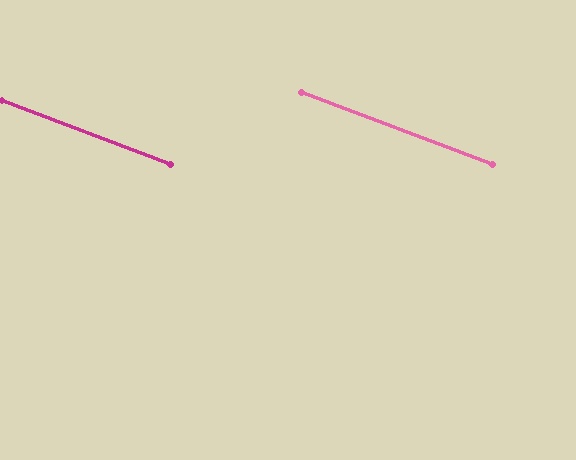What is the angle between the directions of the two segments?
Approximately 0 degrees.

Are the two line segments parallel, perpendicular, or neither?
Parallel — their directions differ by only 0.3°.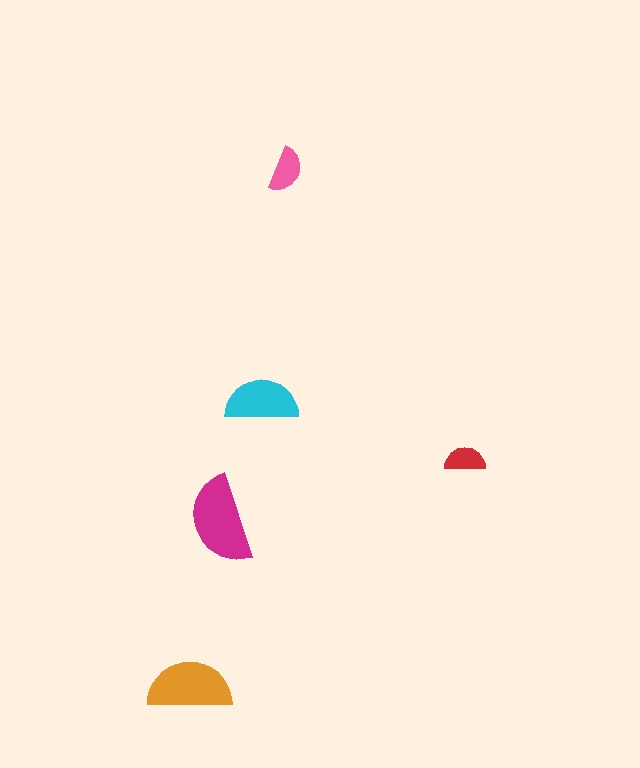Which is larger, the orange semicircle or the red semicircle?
The orange one.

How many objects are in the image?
There are 5 objects in the image.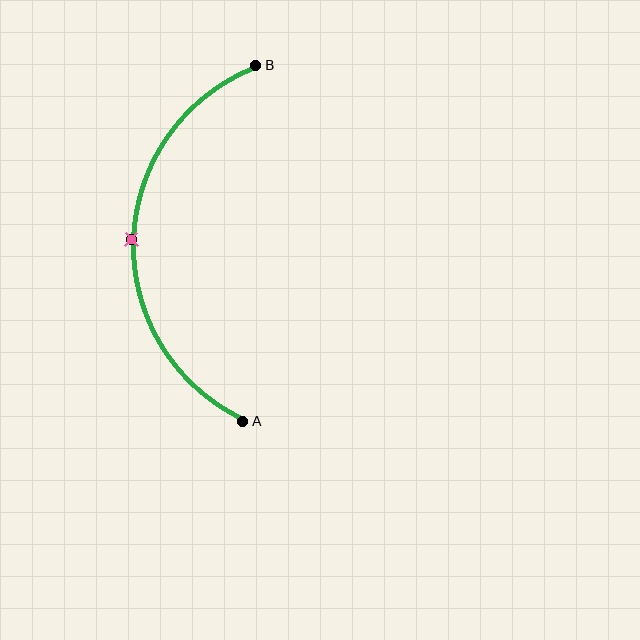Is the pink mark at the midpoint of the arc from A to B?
Yes. The pink mark lies on the arc at equal arc-length from both A and B — it is the arc midpoint.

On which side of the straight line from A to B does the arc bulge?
The arc bulges to the left of the straight line connecting A and B.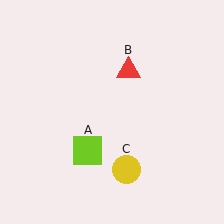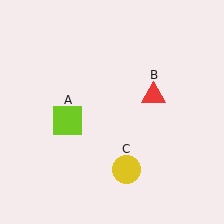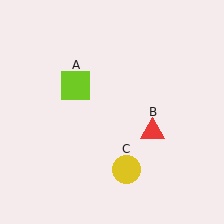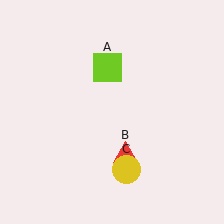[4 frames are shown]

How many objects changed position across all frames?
2 objects changed position: lime square (object A), red triangle (object B).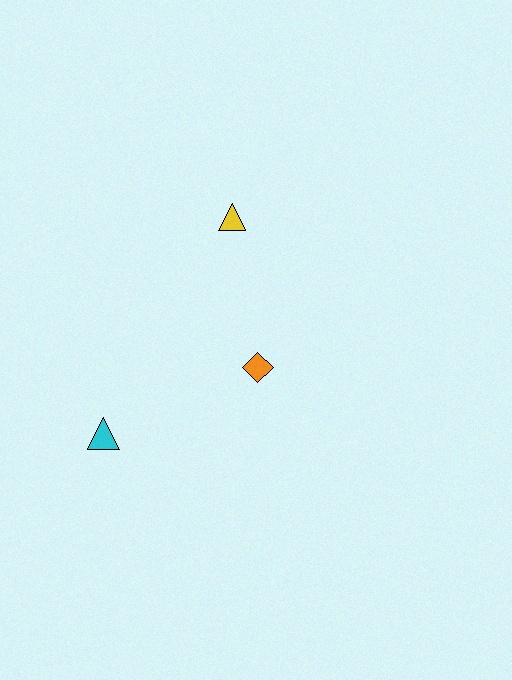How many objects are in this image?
There are 3 objects.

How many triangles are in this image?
There are 2 triangles.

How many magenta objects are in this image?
There are no magenta objects.